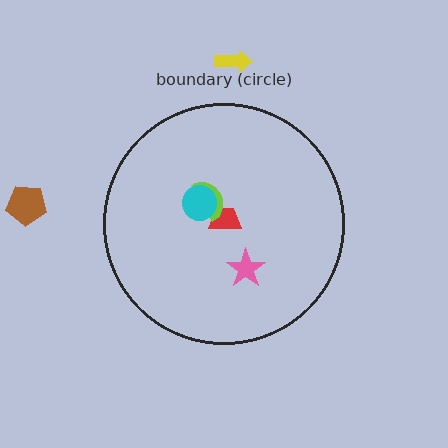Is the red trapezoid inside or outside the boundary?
Inside.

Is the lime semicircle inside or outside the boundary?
Inside.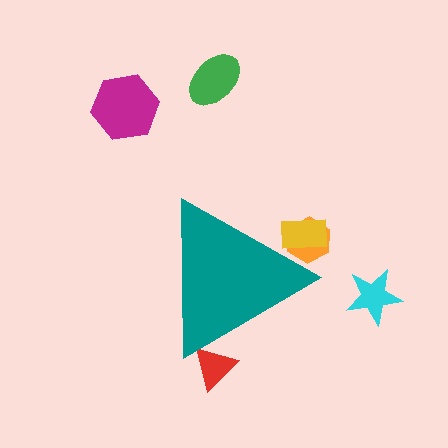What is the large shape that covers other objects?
A teal triangle.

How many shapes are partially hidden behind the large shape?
3 shapes are partially hidden.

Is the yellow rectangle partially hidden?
Yes, the yellow rectangle is partially hidden behind the teal triangle.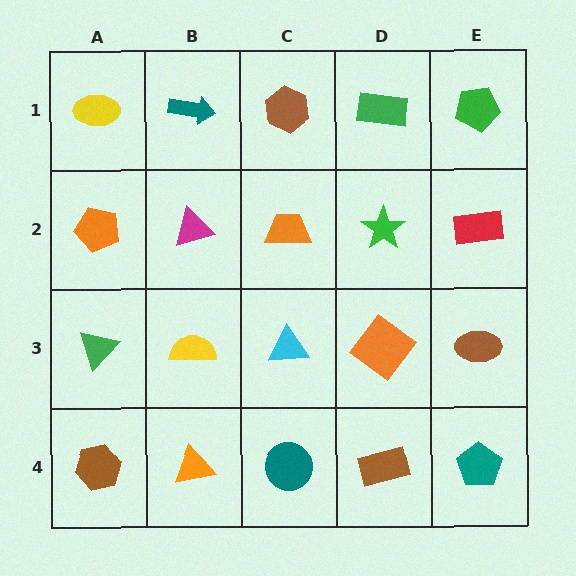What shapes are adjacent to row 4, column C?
A cyan triangle (row 3, column C), an orange triangle (row 4, column B), a brown rectangle (row 4, column D).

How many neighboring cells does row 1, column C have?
3.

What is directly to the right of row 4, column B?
A teal circle.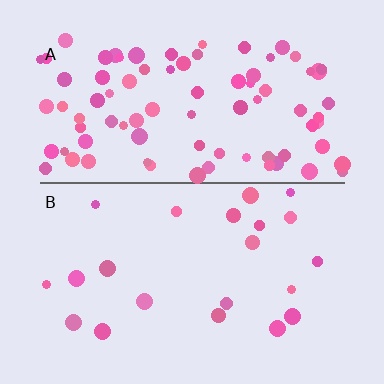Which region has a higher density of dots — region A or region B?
A (the top).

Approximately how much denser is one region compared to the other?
Approximately 3.8× — region A over region B.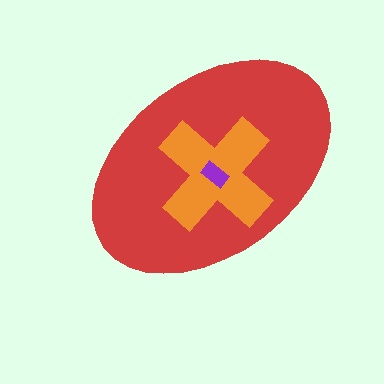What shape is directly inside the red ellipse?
The orange cross.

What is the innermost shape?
The purple rectangle.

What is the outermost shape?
The red ellipse.